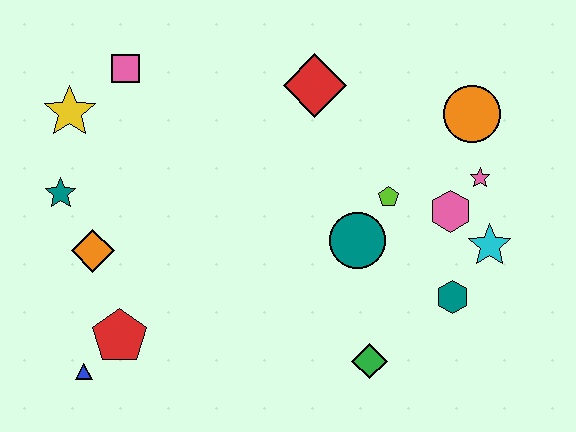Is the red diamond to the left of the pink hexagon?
Yes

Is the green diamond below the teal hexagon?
Yes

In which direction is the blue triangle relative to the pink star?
The blue triangle is to the left of the pink star.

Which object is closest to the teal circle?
The lime pentagon is closest to the teal circle.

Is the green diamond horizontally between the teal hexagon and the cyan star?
No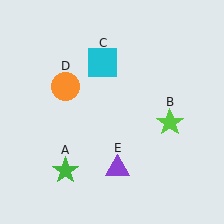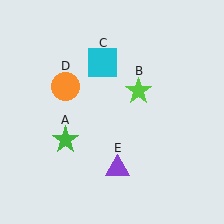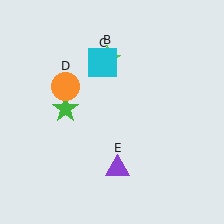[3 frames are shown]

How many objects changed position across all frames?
2 objects changed position: green star (object A), lime star (object B).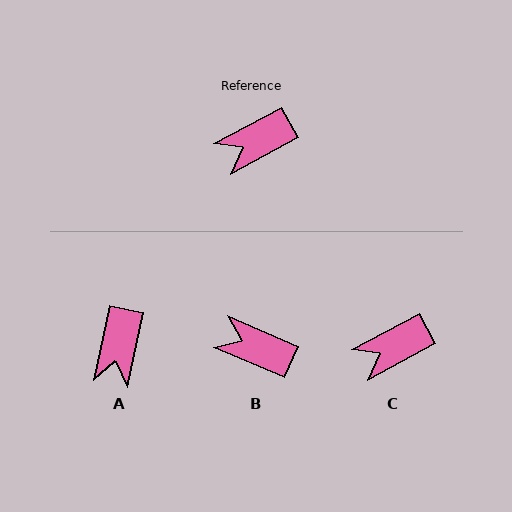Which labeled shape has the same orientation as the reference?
C.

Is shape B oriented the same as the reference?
No, it is off by about 52 degrees.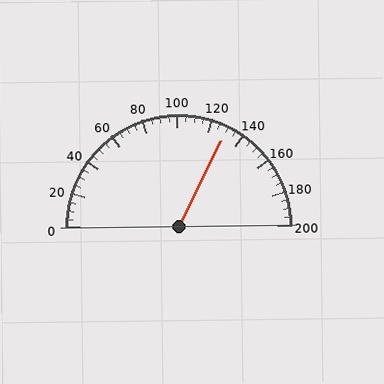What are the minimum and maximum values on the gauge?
The gauge ranges from 0 to 200.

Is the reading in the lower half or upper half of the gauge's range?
The reading is in the upper half of the range (0 to 200).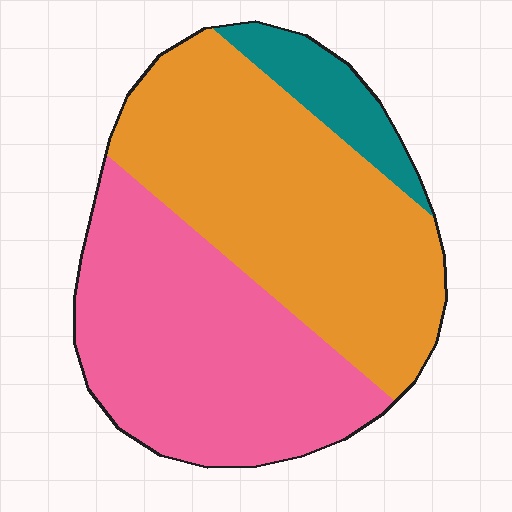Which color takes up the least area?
Teal, at roughly 10%.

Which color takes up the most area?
Orange, at roughly 50%.